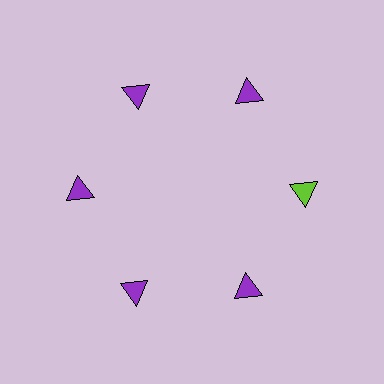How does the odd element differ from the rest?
It has a different color: lime instead of purple.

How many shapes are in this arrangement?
There are 6 shapes arranged in a ring pattern.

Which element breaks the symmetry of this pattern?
The lime triangle at roughly the 3 o'clock position breaks the symmetry. All other shapes are purple triangles.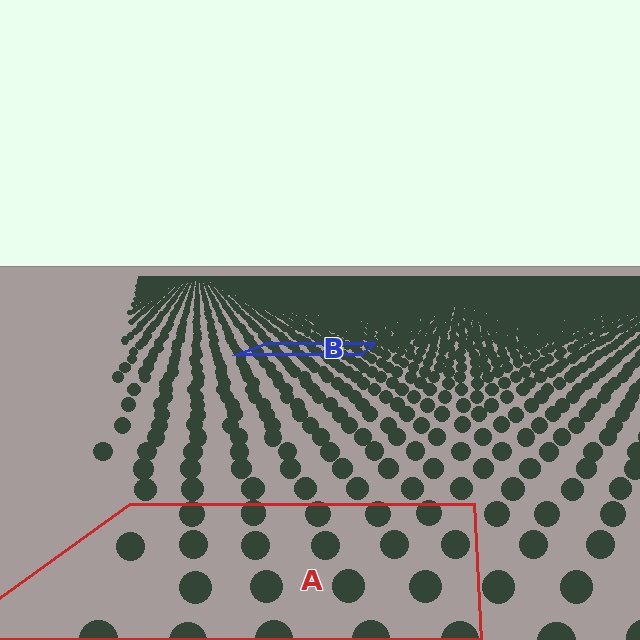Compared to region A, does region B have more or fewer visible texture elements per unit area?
Region B has more texture elements per unit area — they are packed more densely because it is farther away.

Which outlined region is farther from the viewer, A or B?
Region B is farther from the viewer — the texture elements inside it appear smaller and more densely packed.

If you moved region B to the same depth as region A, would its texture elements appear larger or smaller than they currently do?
They would appear larger. At a closer depth, the same texture elements are projected at a bigger on-screen size.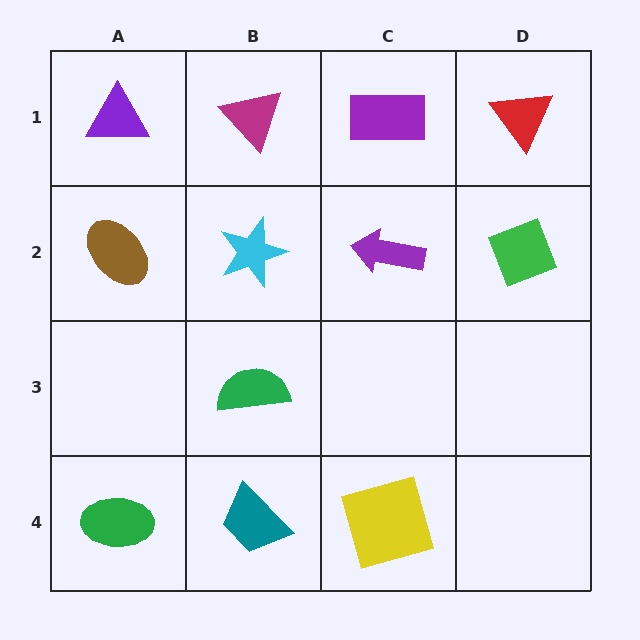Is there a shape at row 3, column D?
No, that cell is empty.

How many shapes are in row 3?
1 shape.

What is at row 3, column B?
A green semicircle.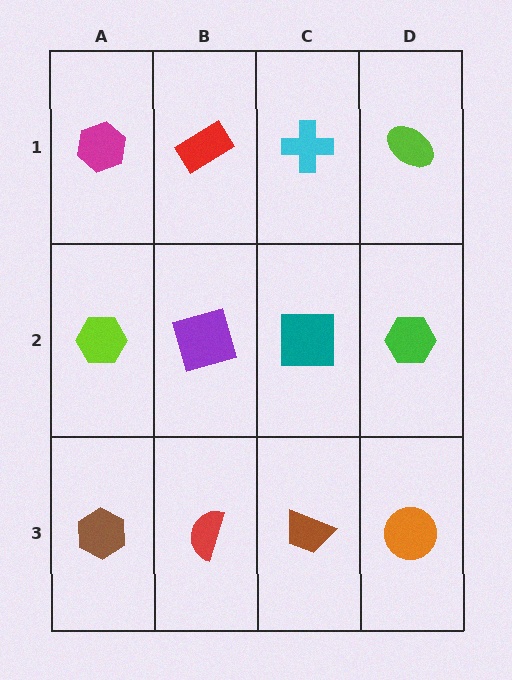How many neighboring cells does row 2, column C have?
4.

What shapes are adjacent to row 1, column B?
A purple square (row 2, column B), a magenta hexagon (row 1, column A), a cyan cross (row 1, column C).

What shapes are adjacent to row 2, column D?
A lime ellipse (row 1, column D), an orange circle (row 3, column D), a teal square (row 2, column C).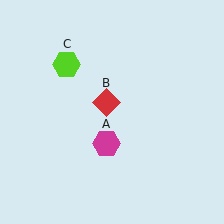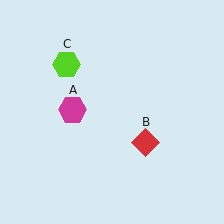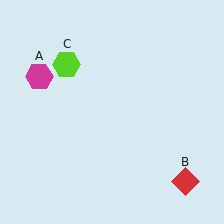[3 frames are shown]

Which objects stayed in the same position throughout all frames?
Lime hexagon (object C) remained stationary.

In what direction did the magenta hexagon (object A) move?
The magenta hexagon (object A) moved up and to the left.